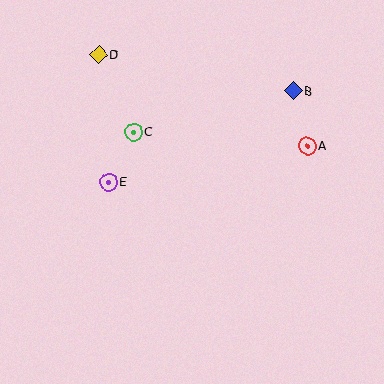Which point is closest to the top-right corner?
Point B is closest to the top-right corner.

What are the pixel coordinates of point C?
Point C is at (134, 132).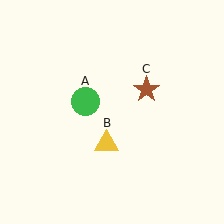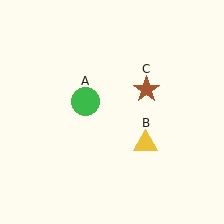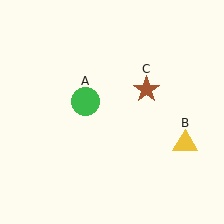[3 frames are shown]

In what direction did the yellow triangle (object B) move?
The yellow triangle (object B) moved right.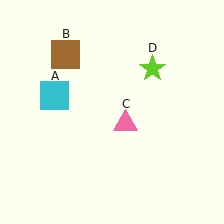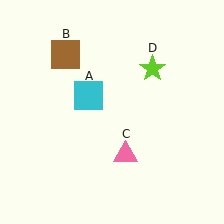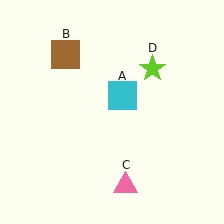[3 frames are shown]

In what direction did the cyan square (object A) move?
The cyan square (object A) moved right.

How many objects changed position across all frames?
2 objects changed position: cyan square (object A), pink triangle (object C).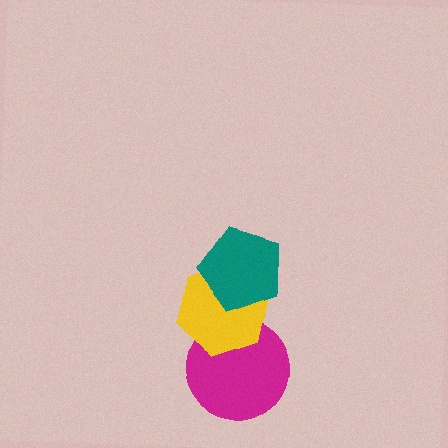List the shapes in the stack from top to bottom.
From top to bottom: the teal pentagon, the yellow hexagon, the magenta circle.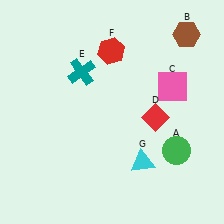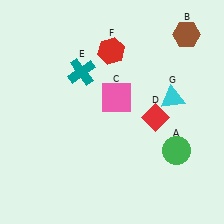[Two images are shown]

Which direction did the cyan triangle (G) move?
The cyan triangle (G) moved up.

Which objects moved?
The objects that moved are: the pink square (C), the cyan triangle (G).